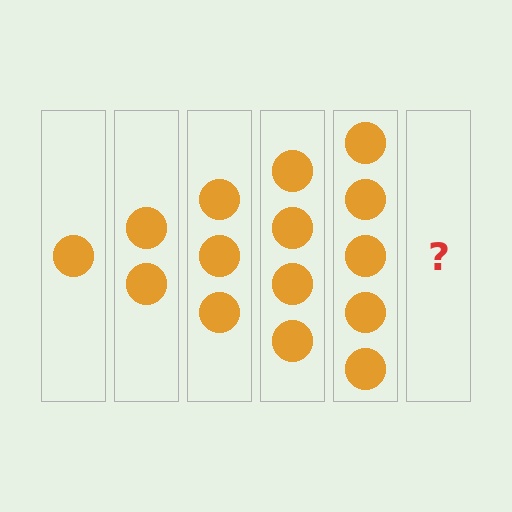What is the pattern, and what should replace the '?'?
The pattern is that each step adds one more circle. The '?' should be 6 circles.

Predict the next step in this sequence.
The next step is 6 circles.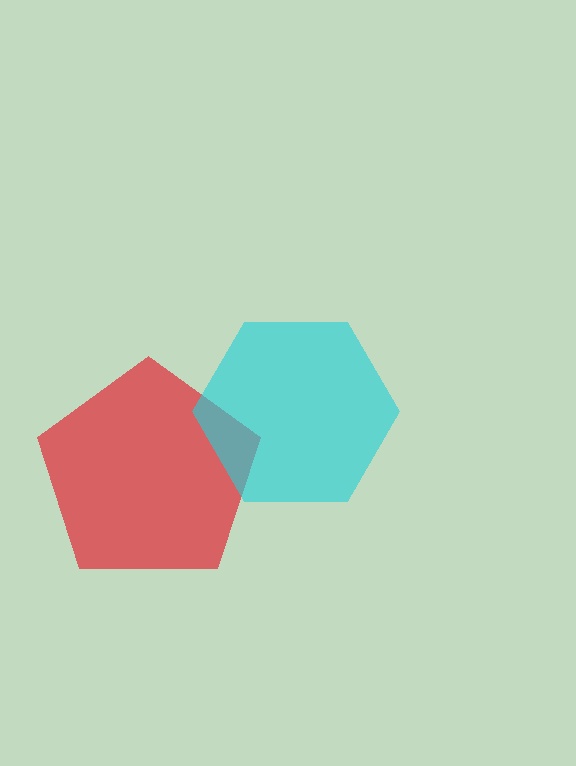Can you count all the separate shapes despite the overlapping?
Yes, there are 2 separate shapes.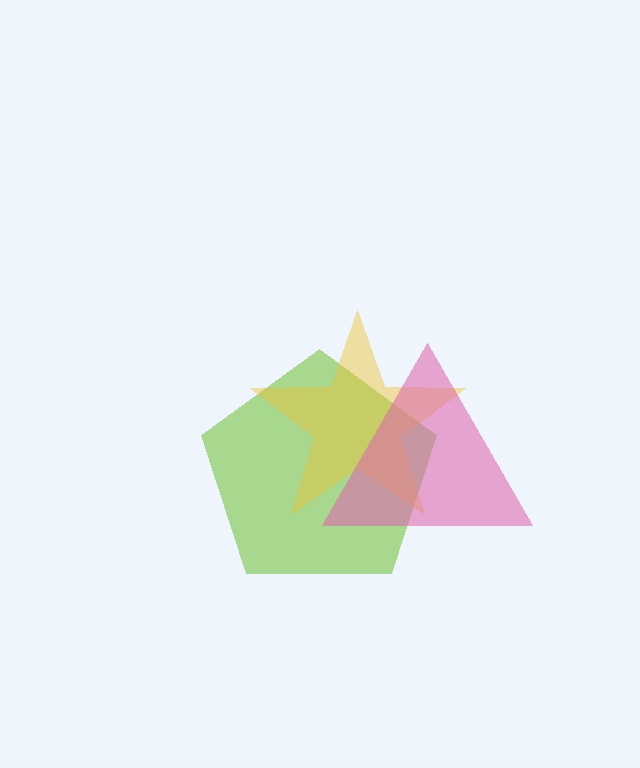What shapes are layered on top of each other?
The layered shapes are: a lime pentagon, a yellow star, a pink triangle.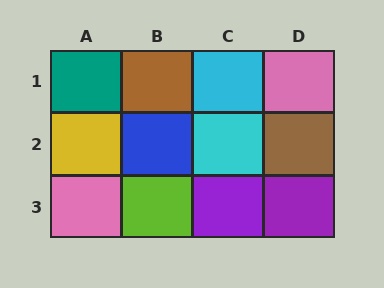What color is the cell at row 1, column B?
Brown.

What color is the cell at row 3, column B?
Lime.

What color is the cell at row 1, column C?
Cyan.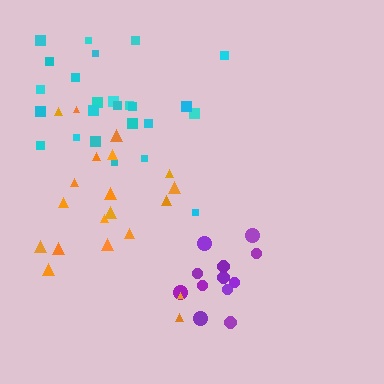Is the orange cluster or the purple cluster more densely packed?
Purple.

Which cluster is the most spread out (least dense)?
Orange.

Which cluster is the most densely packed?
Purple.